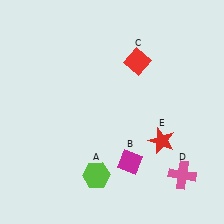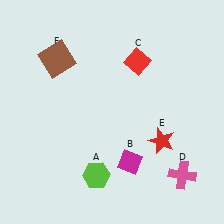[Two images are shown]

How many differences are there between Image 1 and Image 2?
There is 1 difference between the two images.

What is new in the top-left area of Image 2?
A brown square (F) was added in the top-left area of Image 2.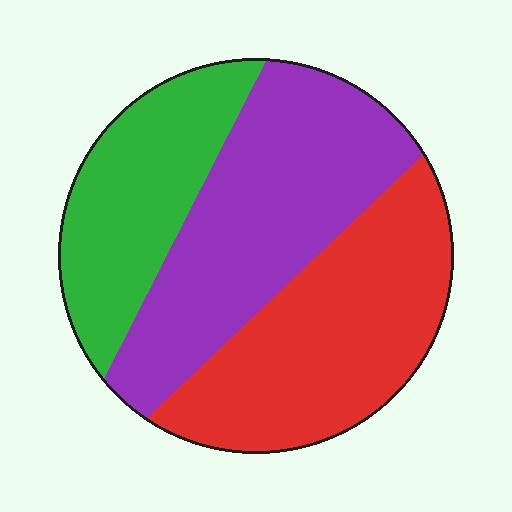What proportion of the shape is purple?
Purple takes up about three eighths (3/8) of the shape.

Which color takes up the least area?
Green, at roughly 25%.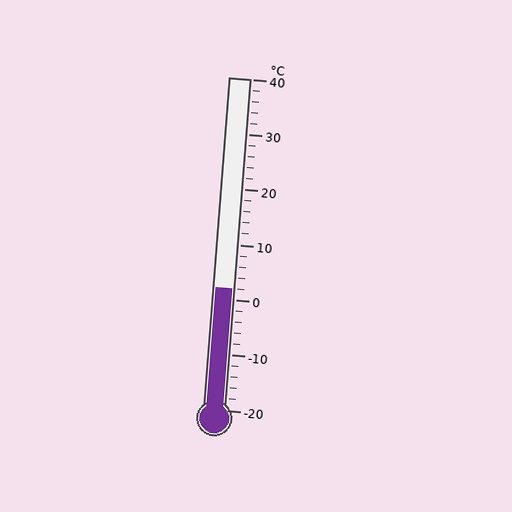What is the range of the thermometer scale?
The thermometer scale ranges from -20°C to 40°C.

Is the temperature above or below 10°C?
The temperature is below 10°C.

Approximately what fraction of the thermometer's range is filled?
The thermometer is filled to approximately 35% of its range.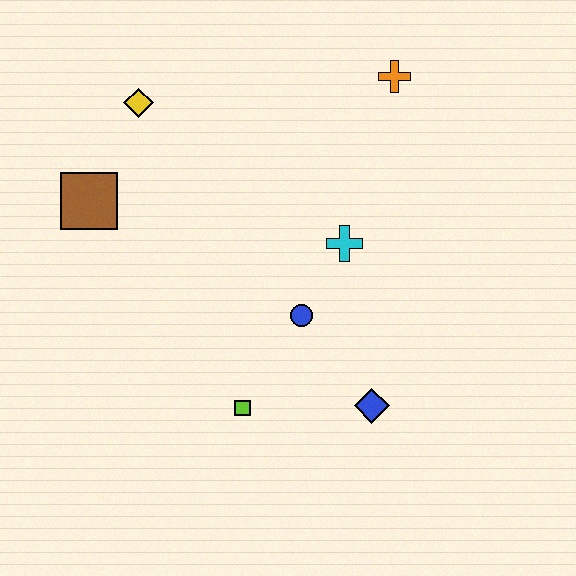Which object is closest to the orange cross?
The cyan cross is closest to the orange cross.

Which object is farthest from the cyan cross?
The brown square is farthest from the cyan cross.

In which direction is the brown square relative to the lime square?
The brown square is above the lime square.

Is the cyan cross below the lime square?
No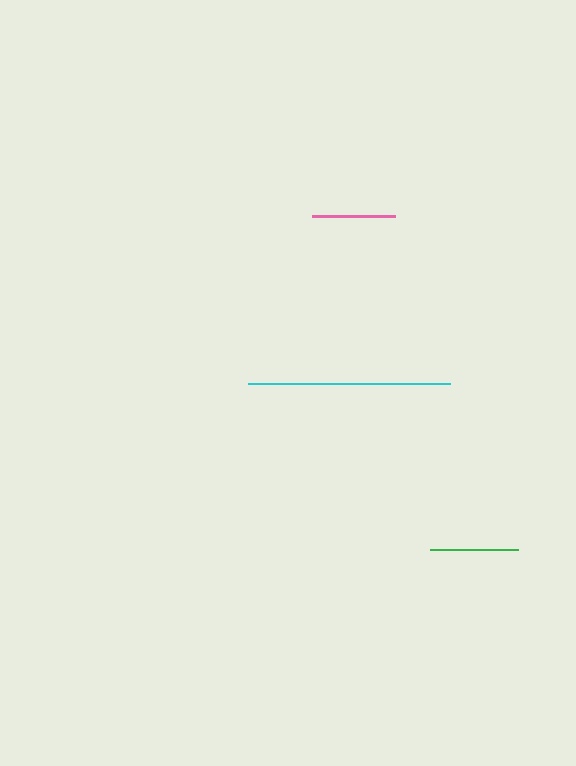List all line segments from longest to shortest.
From longest to shortest: cyan, green, pink.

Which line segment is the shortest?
The pink line is the shortest at approximately 83 pixels.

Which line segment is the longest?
The cyan line is the longest at approximately 202 pixels.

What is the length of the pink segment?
The pink segment is approximately 83 pixels long.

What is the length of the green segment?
The green segment is approximately 87 pixels long.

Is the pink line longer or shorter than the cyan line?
The cyan line is longer than the pink line.